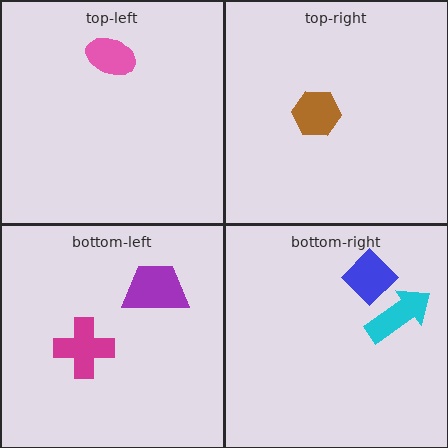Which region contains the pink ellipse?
The top-left region.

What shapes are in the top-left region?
The pink ellipse.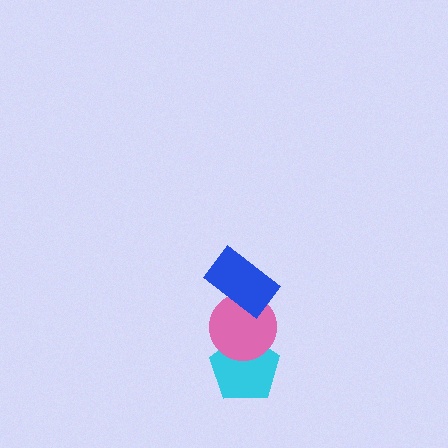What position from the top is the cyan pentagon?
The cyan pentagon is 3rd from the top.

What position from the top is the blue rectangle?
The blue rectangle is 1st from the top.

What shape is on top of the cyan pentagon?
The pink circle is on top of the cyan pentagon.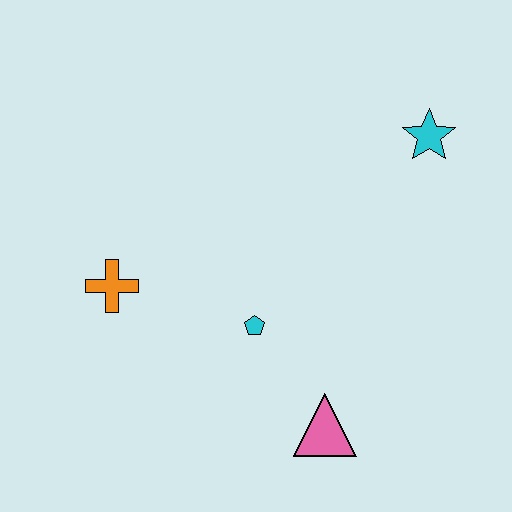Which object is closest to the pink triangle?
The cyan pentagon is closest to the pink triangle.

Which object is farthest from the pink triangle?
The cyan star is farthest from the pink triangle.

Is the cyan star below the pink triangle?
No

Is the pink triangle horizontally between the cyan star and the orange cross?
Yes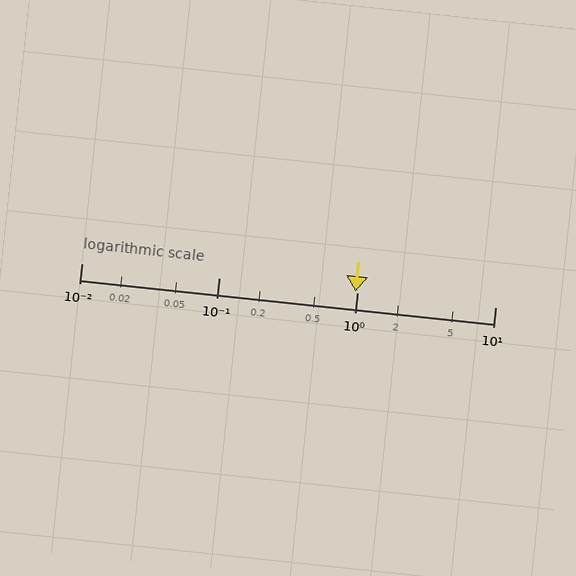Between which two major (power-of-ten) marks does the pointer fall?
The pointer is between 0.1 and 1.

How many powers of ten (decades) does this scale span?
The scale spans 3 decades, from 0.01 to 10.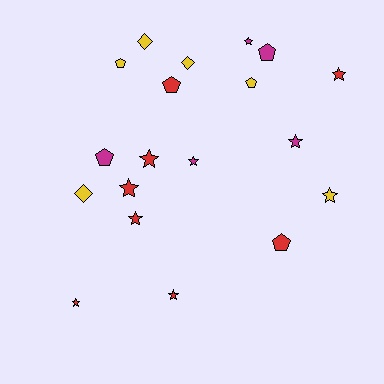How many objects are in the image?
There are 19 objects.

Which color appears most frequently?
Red, with 8 objects.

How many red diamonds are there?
There are no red diamonds.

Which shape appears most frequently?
Star, with 10 objects.